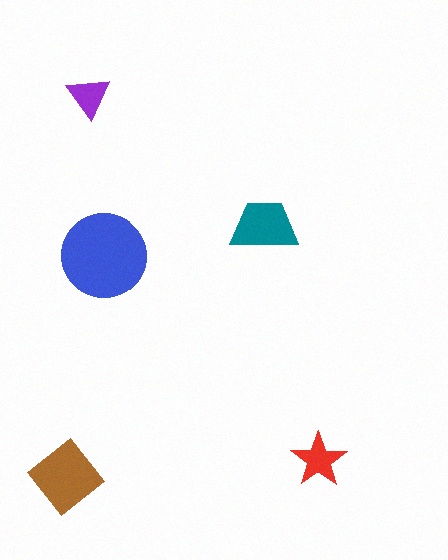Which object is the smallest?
The purple triangle.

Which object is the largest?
The blue circle.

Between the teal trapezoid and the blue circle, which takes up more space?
The blue circle.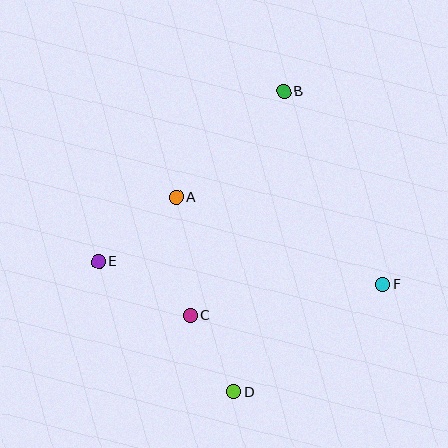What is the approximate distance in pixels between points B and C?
The distance between B and C is approximately 243 pixels.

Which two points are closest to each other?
Points C and D are closest to each other.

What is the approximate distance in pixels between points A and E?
The distance between A and E is approximately 100 pixels.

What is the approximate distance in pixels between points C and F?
The distance between C and F is approximately 195 pixels.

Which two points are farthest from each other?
Points B and D are farthest from each other.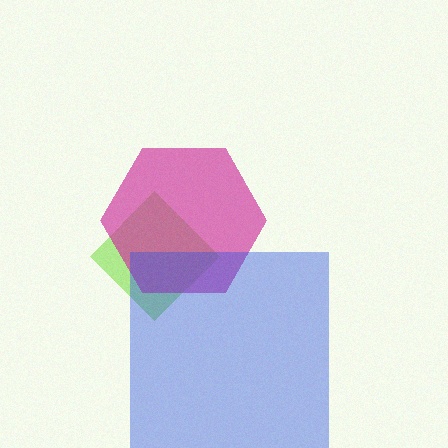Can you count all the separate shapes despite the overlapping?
Yes, there are 3 separate shapes.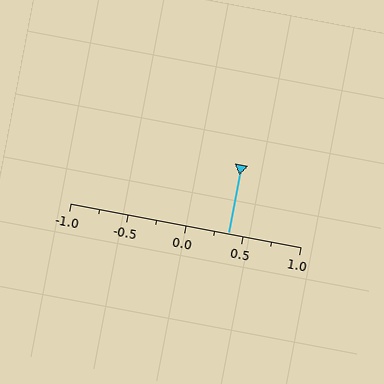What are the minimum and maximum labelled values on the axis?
The axis runs from -1.0 to 1.0.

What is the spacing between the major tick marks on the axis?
The major ticks are spaced 0.5 apart.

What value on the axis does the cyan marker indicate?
The marker indicates approximately 0.38.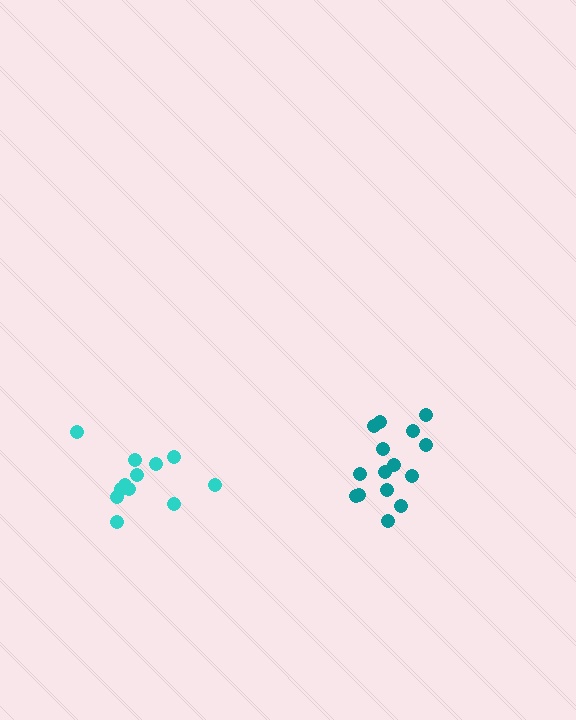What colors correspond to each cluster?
The clusters are colored: teal, cyan.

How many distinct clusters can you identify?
There are 2 distinct clusters.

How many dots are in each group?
Group 1: 15 dots, Group 2: 12 dots (27 total).